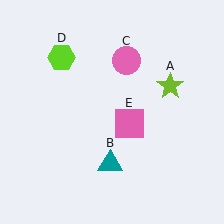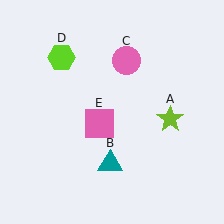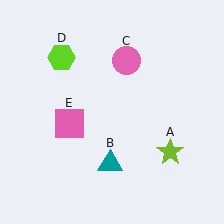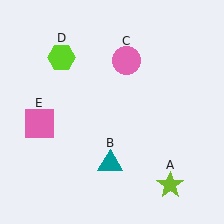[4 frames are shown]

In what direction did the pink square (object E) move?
The pink square (object E) moved left.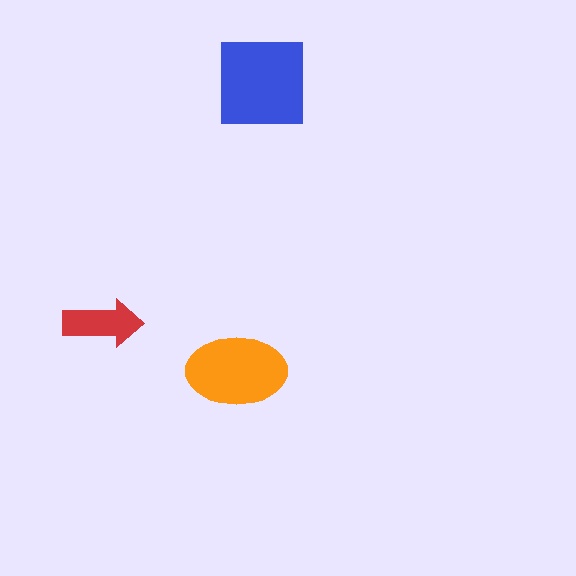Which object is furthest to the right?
The blue square is rightmost.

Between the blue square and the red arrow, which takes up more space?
The blue square.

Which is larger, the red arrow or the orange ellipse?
The orange ellipse.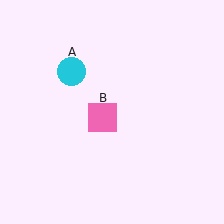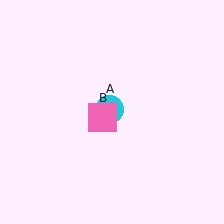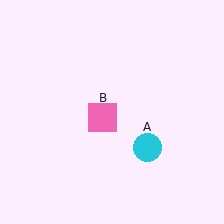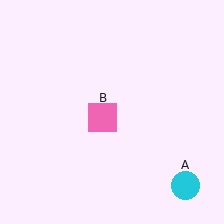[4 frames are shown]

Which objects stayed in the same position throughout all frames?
Pink square (object B) remained stationary.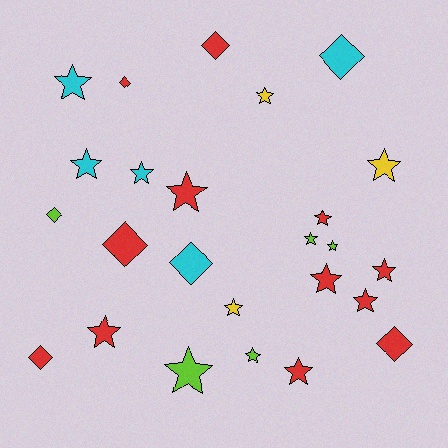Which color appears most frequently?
Red, with 12 objects.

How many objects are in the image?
There are 25 objects.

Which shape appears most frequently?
Star, with 17 objects.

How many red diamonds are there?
There are 5 red diamonds.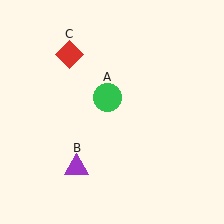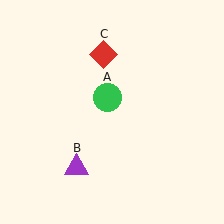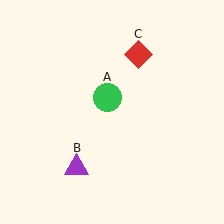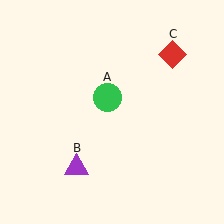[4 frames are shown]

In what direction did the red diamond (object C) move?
The red diamond (object C) moved right.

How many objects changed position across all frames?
1 object changed position: red diamond (object C).